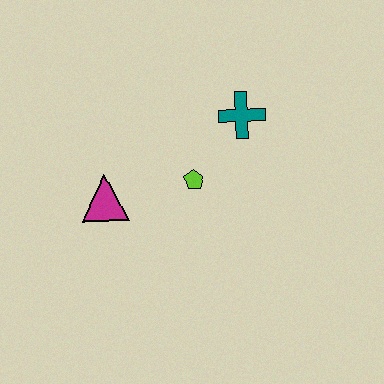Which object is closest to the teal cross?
The lime pentagon is closest to the teal cross.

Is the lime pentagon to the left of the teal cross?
Yes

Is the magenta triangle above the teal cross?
No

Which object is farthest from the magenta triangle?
The teal cross is farthest from the magenta triangle.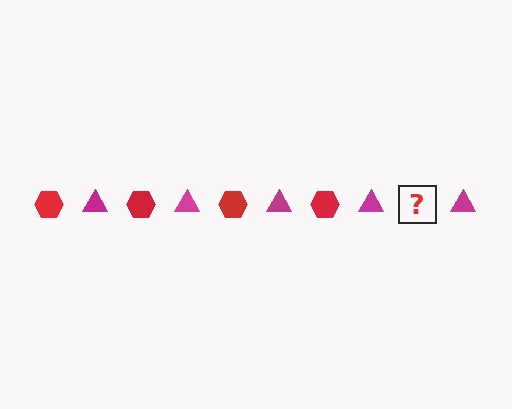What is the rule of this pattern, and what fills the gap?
The rule is that the pattern alternates between red hexagon and magenta triangle. The gap should be filled with a red hexagon.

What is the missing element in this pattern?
The missing element is a red hexagon.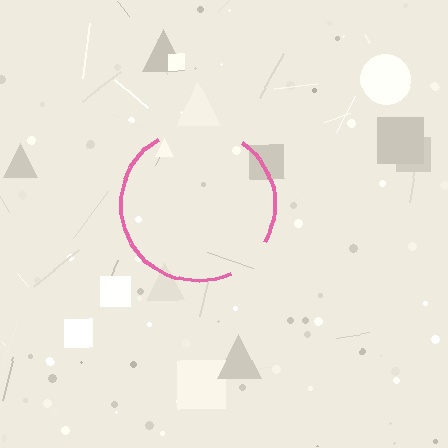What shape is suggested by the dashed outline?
The dashed outline suggests a circle.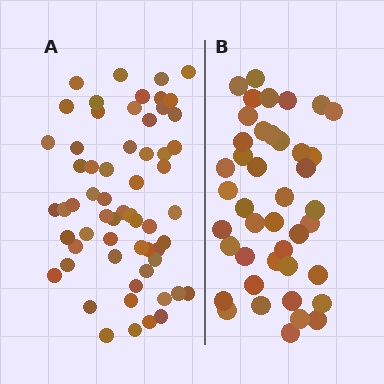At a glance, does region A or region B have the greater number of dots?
Region A (the left region) has more dots.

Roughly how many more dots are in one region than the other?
Region A has approximately 20 more dots than region B.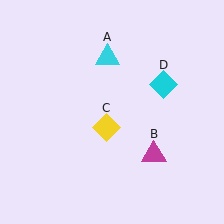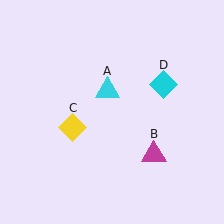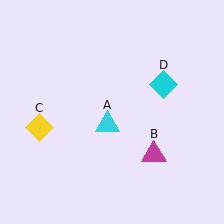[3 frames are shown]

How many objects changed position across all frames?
2 objects changed position: cyan triangle (object A), yellow diamond (object C).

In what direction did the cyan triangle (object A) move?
The cyan triangle (object A) moved down.